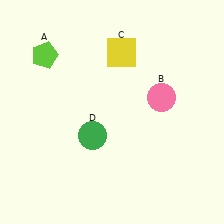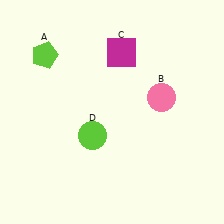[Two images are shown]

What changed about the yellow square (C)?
In Image 1, C is yellow. In Image 2, it changed to magenta.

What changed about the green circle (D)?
In Image 1, D is green. In Image 2, it changed to lime.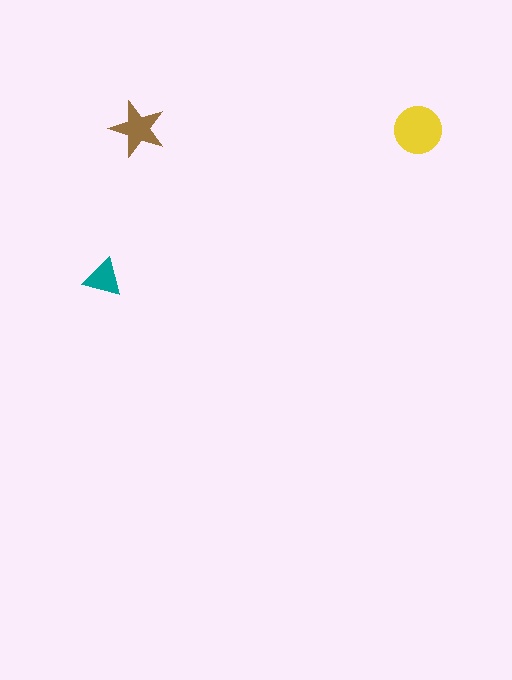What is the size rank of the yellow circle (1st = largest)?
1st.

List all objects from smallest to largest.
The teal triangle, the brown star, the yellow circle.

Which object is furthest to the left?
The teal triangle is leftmost.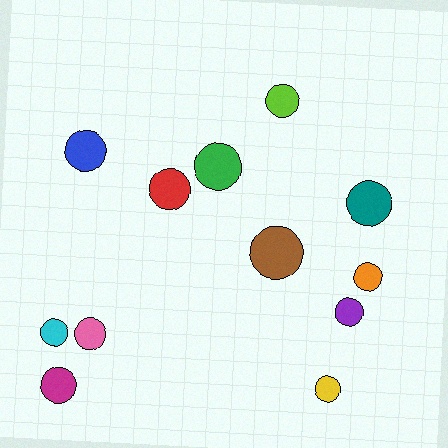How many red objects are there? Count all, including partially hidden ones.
There is 1 red object.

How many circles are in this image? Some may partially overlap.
There are 12 circles.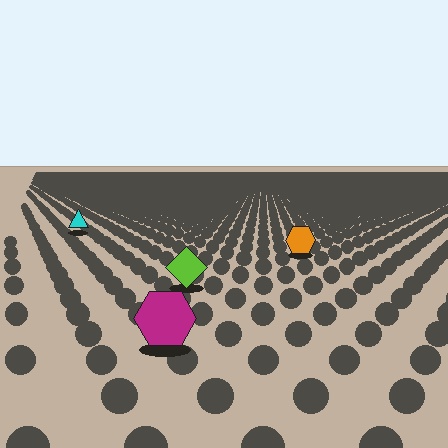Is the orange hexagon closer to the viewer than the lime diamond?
No. The lime diamond is closer — you can tell from the texture gradient: the ground texture is coarser near it.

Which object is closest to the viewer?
The magenta hexagon is closest. The texture marks near it are larger and more spread out.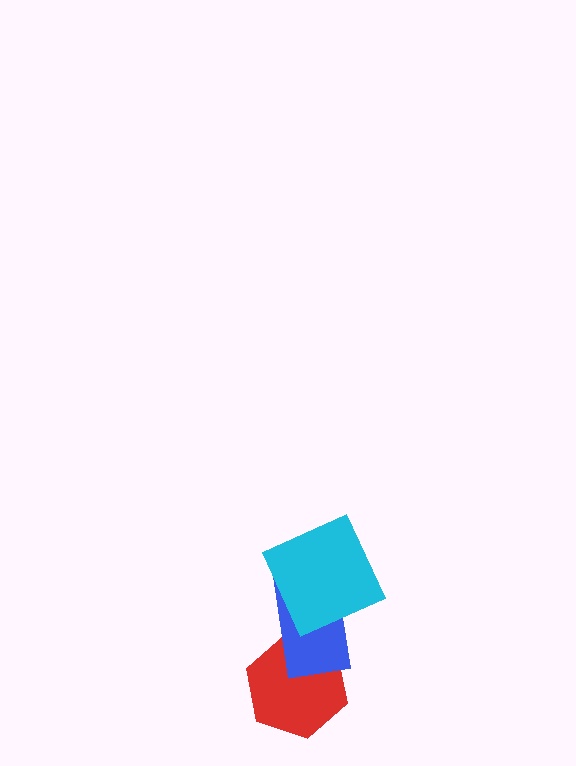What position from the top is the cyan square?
The cyan square is 1st from the top.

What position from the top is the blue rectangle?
The blue rectangle is 2nd from the top.